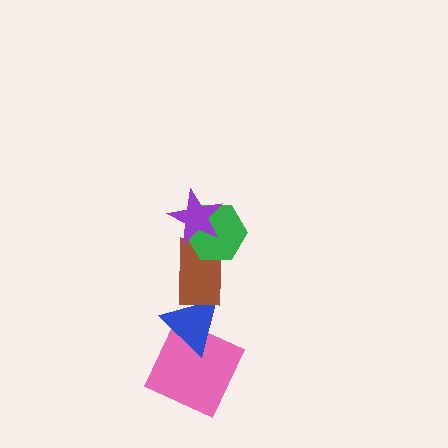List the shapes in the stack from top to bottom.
From top to bottom: the purple star, the green hexagon, the brown rectangle, the blue triangle, the pink square.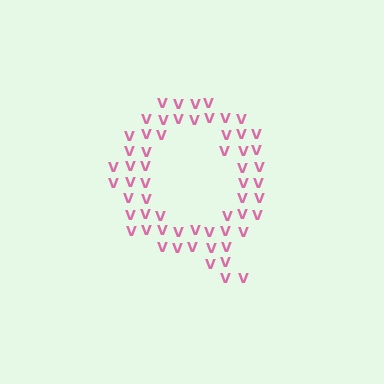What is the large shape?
The large shape is the letter Q.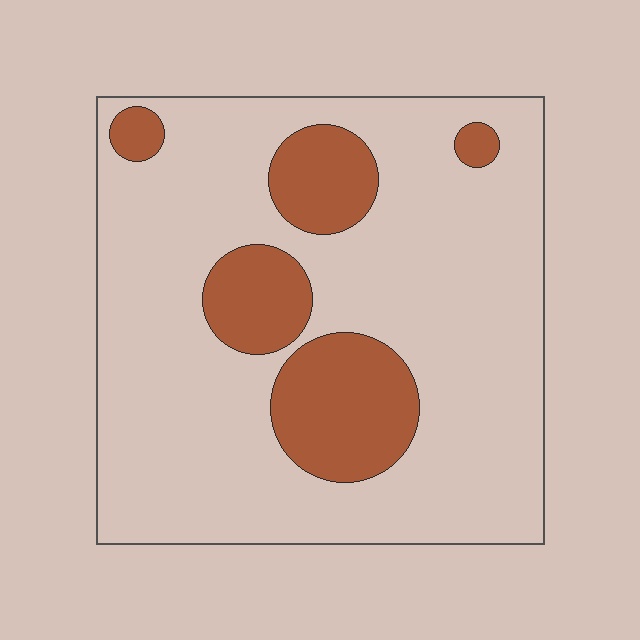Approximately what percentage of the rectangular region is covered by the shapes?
Approximately 20%.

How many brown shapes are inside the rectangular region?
5.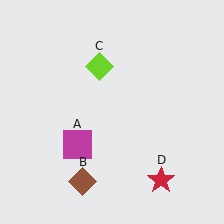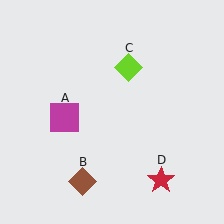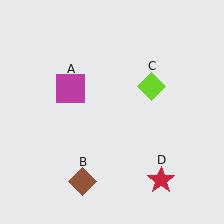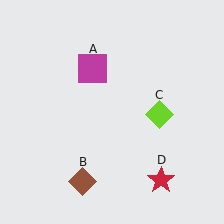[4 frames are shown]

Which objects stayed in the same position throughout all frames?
Brown diamond (object B) and red star (object D) remained stationary.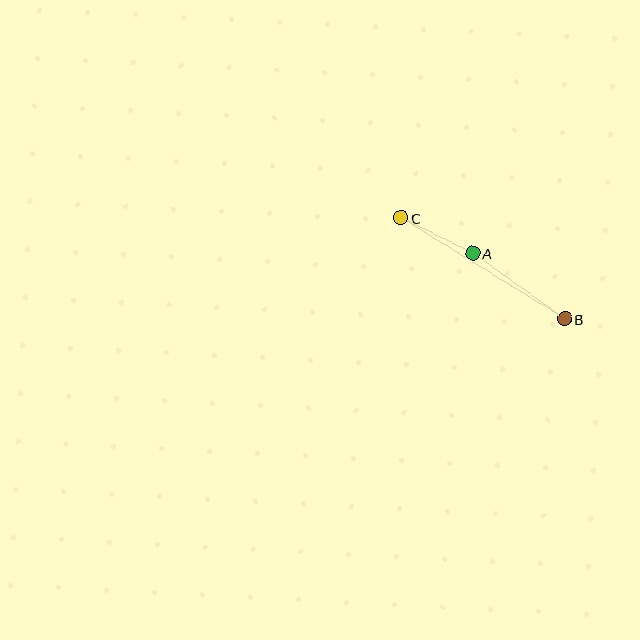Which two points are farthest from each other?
Points B and C are farthest from each other.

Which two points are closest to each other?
Points A and C are closest to each other.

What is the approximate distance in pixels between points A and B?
The distance between A and B is approximately 113 pixels.